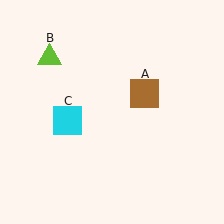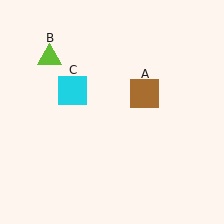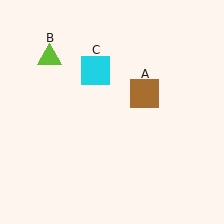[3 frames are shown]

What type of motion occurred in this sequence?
The cyan square (object C) rotated clockwise around the center of the scene.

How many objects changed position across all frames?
1 object changed position: cyan square (object C).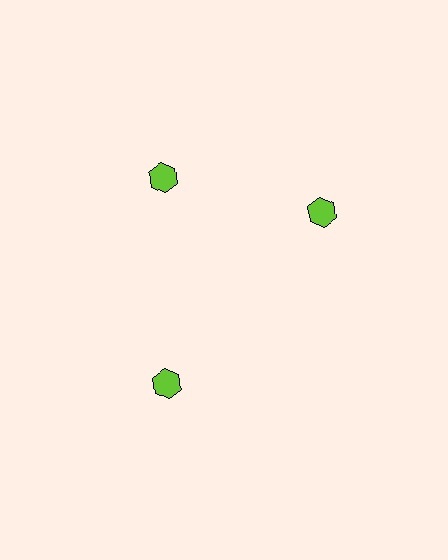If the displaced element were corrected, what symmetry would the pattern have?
It would have 3-fold rotational symmetry — the pattern would map onto itself every 120 degrees.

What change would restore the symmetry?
The symmetry would be restored by rotating it back into even spacing with its neighbors so that all 3 hexagons sit at equal angles and equal distance from the center.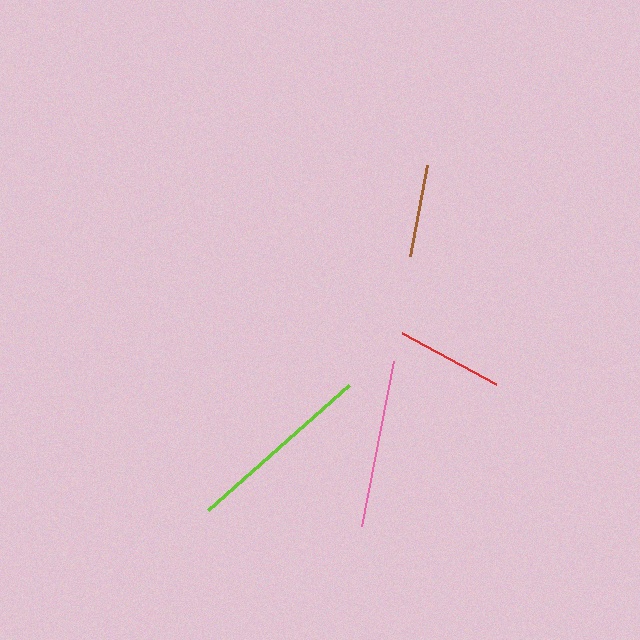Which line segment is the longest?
The lime line is the longest at approximately 189 pixels.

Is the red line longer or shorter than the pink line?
The pink line is longer than the red line.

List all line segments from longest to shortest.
From longest to shortest: lime, pink, red, brown.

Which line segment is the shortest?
The brown line is the shortest at approximately 92 pixels.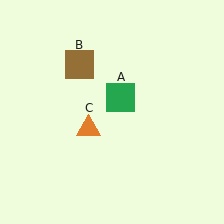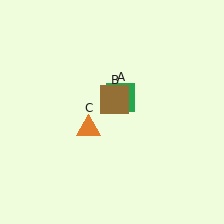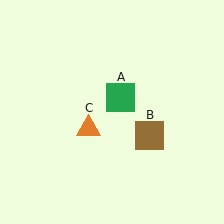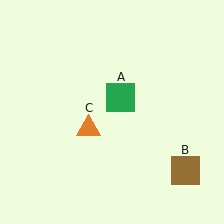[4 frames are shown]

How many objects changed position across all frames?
1 object changed position: brown square (object B).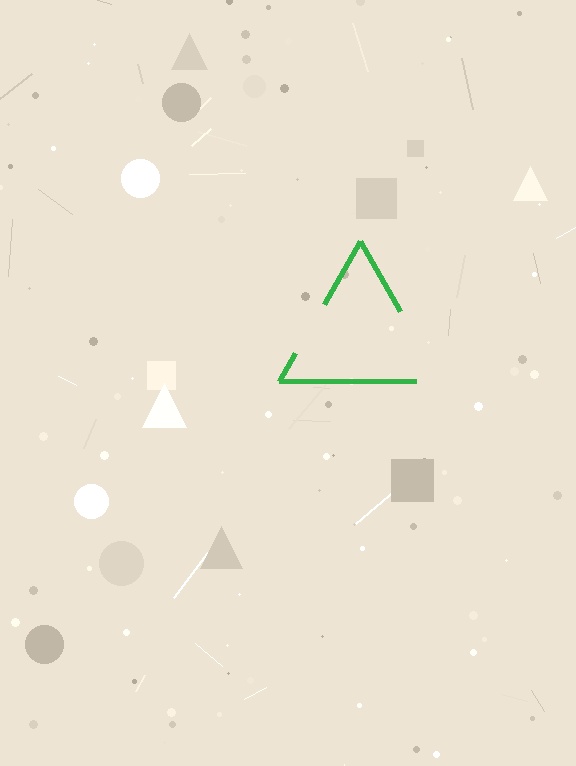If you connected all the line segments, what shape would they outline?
They would outline a triangle.